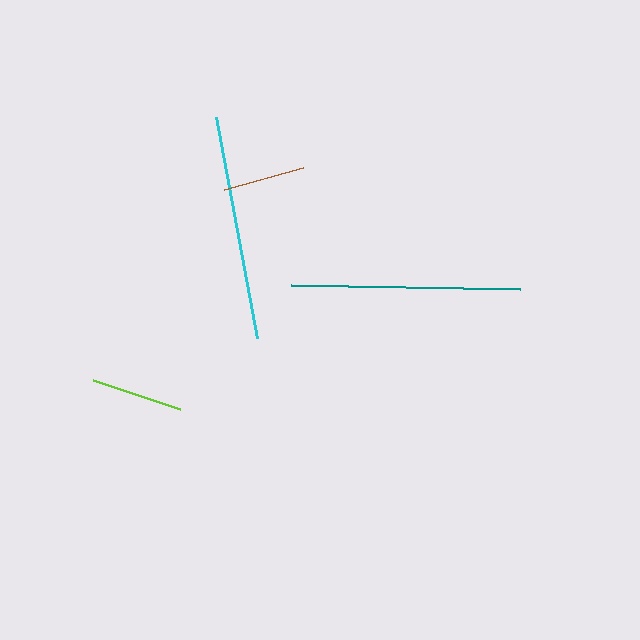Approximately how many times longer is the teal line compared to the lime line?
The teal line is approximately 2.5 times the length of the lime line.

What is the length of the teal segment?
The teal segment is approximately 229 pixels long.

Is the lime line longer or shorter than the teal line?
The teal line is longer than the lime line.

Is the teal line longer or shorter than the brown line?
The teal line is longer than the brown line.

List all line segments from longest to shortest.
From longest to shortest: teal, cyan, lime, brown.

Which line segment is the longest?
The teal line is the longest at approximately 229 pixels.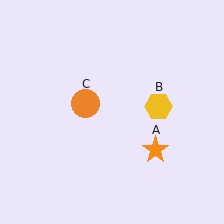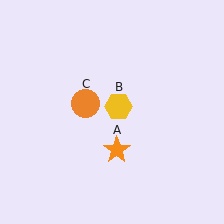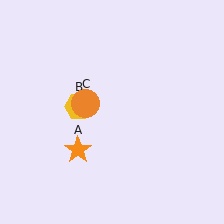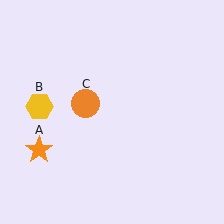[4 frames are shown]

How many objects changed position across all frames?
2 objects changed position: orange star (object A), yellow hexagon (object B).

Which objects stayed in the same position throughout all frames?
Orange circle (object C) remained stationary.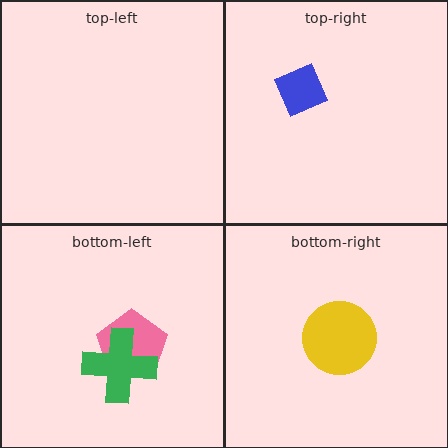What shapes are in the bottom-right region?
The yellow circle.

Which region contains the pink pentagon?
The bottom-left region.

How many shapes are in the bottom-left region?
2.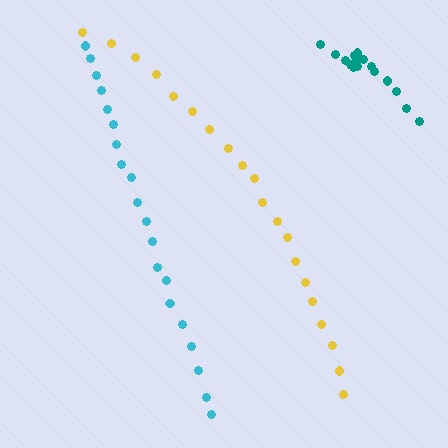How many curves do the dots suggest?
There are 3 distinct paths.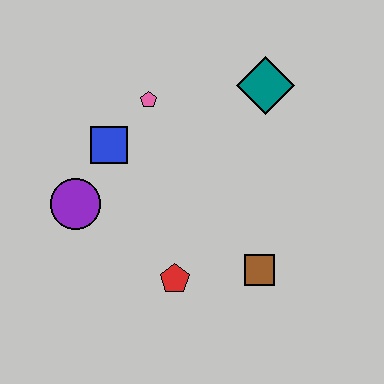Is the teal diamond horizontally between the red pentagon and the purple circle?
No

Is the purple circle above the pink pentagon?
No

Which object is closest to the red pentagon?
The brown square is closest to the red pentagon.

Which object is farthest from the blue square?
The brown square is farthest from the blue square.